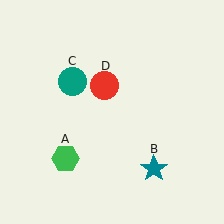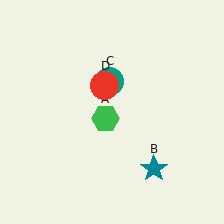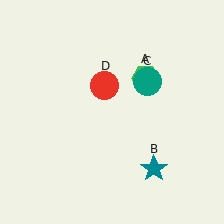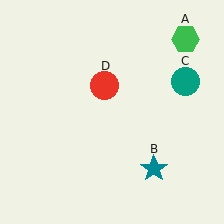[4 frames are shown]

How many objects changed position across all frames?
2 objects changed position: green hexagon (object A), teal circle (object C).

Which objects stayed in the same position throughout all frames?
Teal star (object B) and red circle (object D) remained stationary.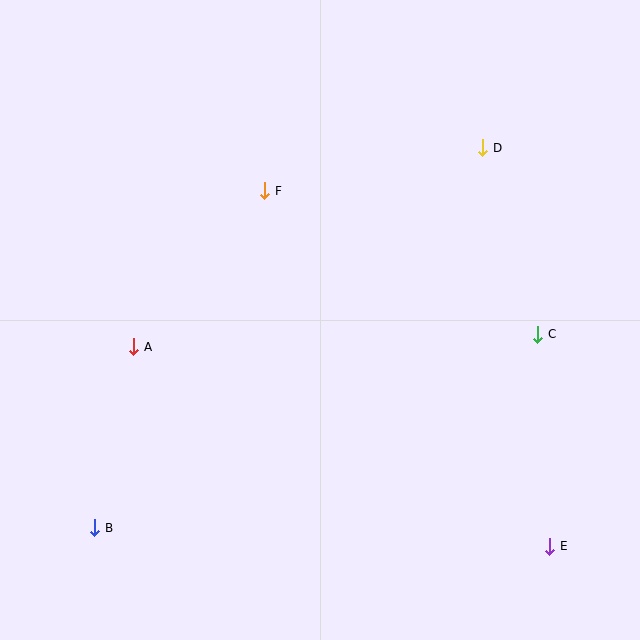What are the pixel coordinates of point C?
Point C is at (538, 334).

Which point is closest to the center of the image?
Point F at (265, 191) is closest to the center.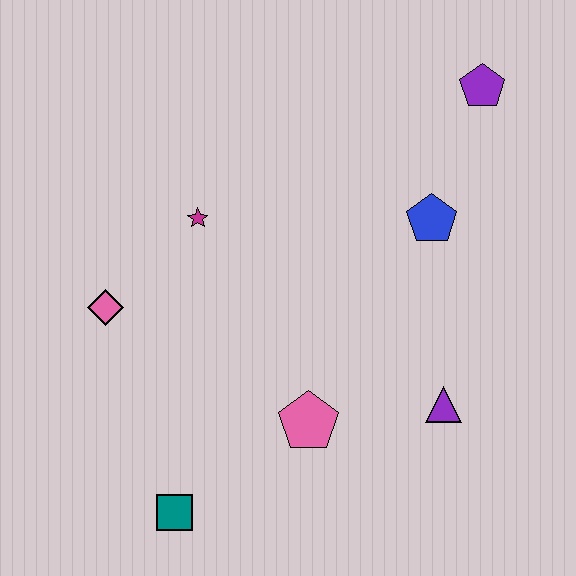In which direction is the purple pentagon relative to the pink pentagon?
The purple pentagon is above the pink pentagon.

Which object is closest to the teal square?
The pink pentagon is closest to the teal square.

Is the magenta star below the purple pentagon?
Yes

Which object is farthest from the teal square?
The purple pentagon is farthest from the teal square.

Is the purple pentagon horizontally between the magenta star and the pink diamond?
No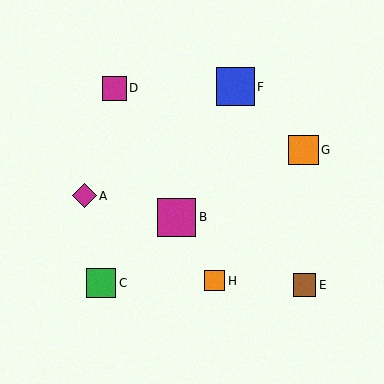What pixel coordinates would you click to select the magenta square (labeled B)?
Click at (177, 217) to select the magenta square B.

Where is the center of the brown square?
The center of the brown square is at (305, 285).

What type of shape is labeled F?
Shape F is a blue square.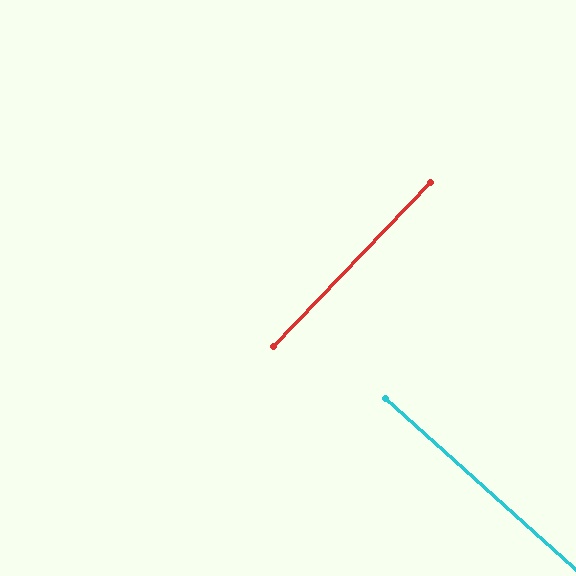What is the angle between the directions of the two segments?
Approximately 88 degrees.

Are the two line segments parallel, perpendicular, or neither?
Perpendicular — they meet at approximately 88°.